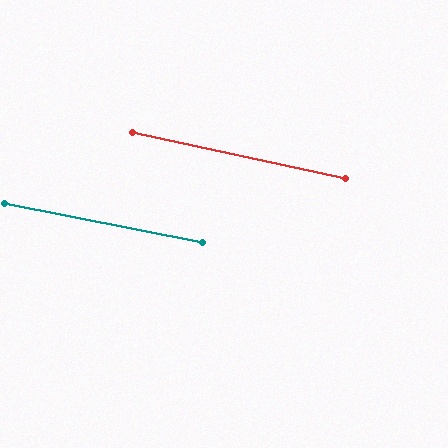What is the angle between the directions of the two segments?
Approximately 1 degree.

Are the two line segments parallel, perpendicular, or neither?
Parallel — their directions differ by only 1.1°.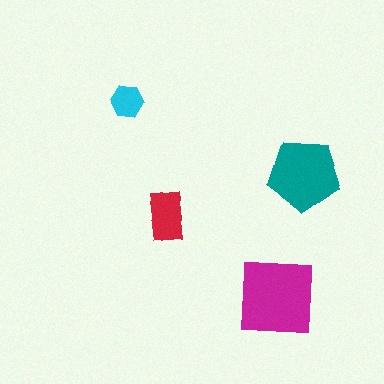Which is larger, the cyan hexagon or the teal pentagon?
The teal pentagon.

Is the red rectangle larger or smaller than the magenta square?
Smaller.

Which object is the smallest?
The cyan hexagon.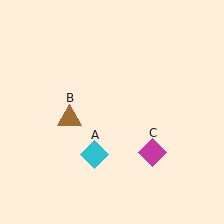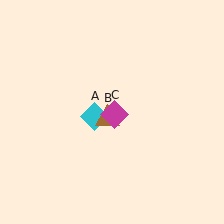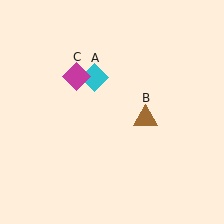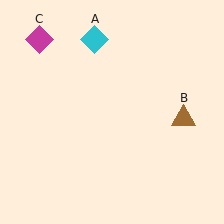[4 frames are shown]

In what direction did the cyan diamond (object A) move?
The cyan diamond (object A) moved up.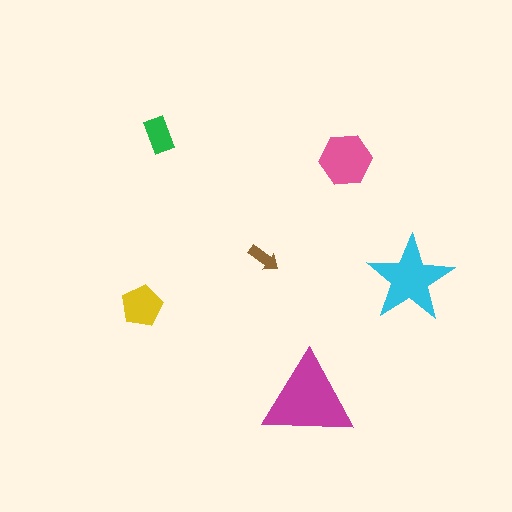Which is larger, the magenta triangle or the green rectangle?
The magenta triangle.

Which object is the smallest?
The brown arrow.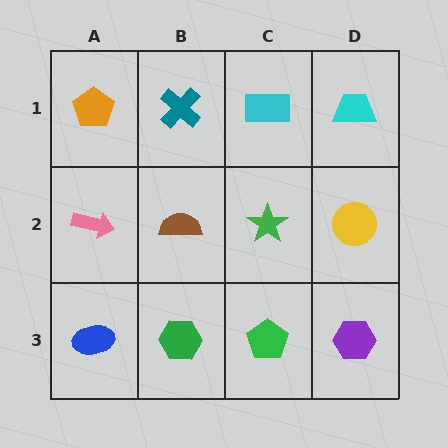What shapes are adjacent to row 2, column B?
A teal cross (row 1, column B), a green hexagon (row 3, column B), a pink arrow (row 2, column A), a green star (row 2, column C).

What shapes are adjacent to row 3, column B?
A brown semicircle (row 2, column B), a blue ellipse (row 3, column A), a green pentagon (row 3, column C).